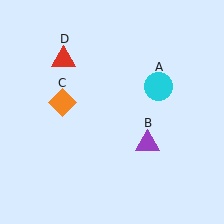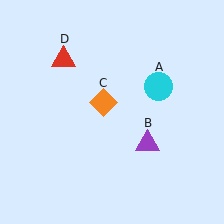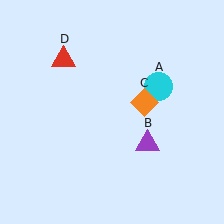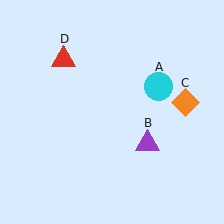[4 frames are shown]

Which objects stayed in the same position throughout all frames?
Cyan circle (object A) and purple triangle (object B) and red triangle (object D) remained stationary.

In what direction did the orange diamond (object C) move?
The orange diamond (object C) moved right.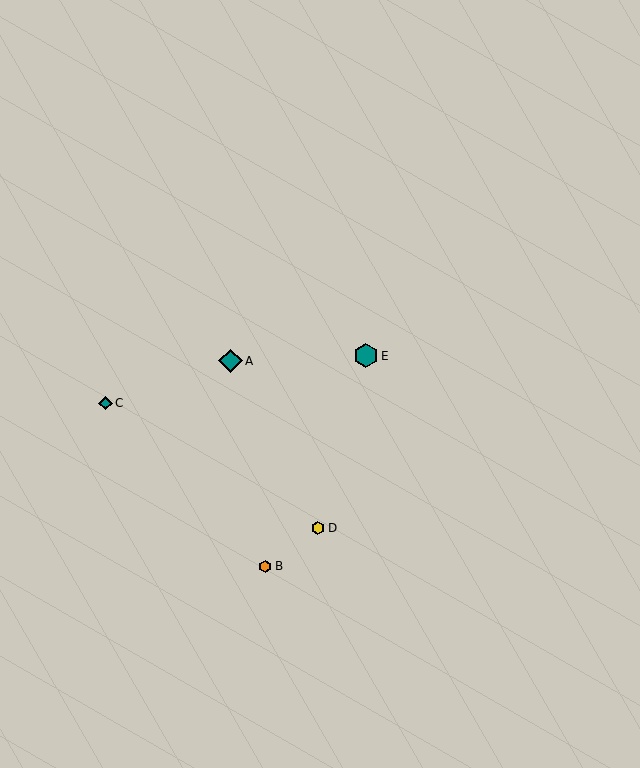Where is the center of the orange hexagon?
The center of the orange hexagon is at (265, 567).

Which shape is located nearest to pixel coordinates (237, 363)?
The teal diamond (labeled A) at (230, 361) is nearest to that location.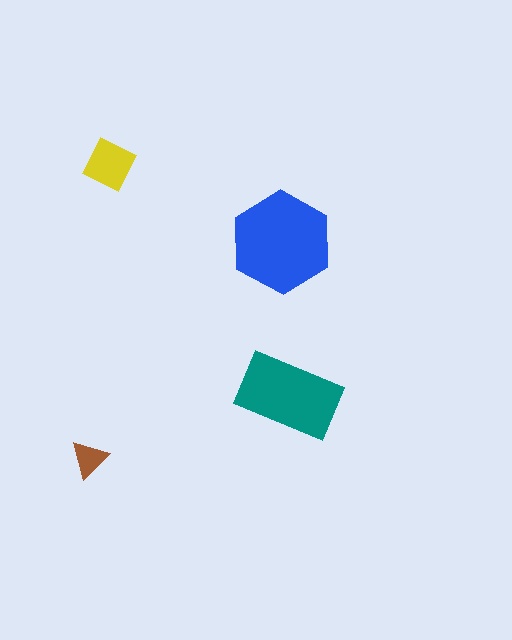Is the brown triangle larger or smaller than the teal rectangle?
Smaller.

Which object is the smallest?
The brown triangle.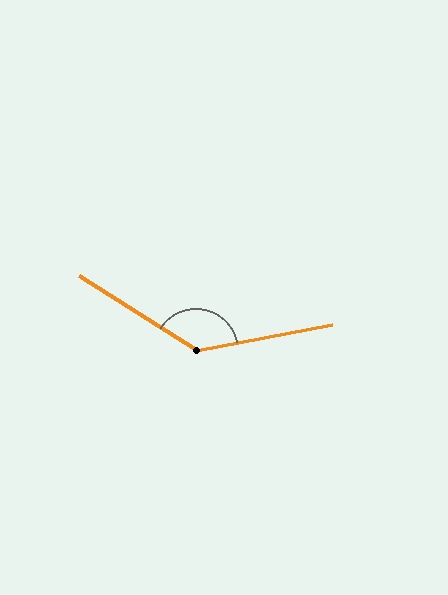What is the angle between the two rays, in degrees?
Approximately 136 degrees.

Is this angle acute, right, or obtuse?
It is obtuse.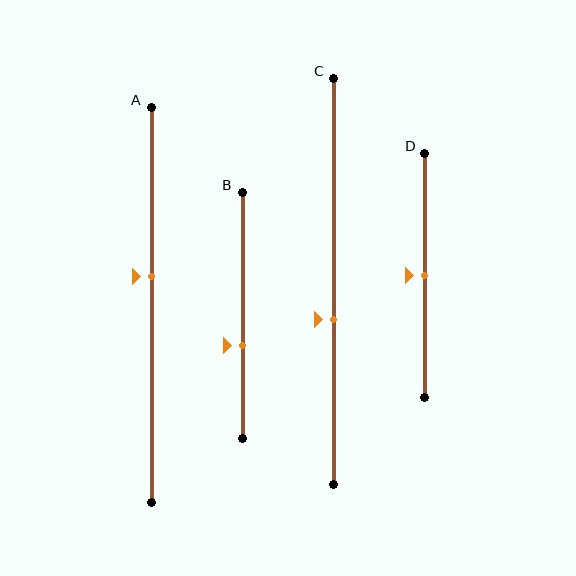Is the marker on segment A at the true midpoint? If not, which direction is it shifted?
No, the marker on segment A is shifted upward by about 7% of the segment length.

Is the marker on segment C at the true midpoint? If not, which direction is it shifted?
No, the marker on segment C is shifted downward by about 9% of the segment length.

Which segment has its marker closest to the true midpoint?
Segment D has its marker closest to the true midpoint.